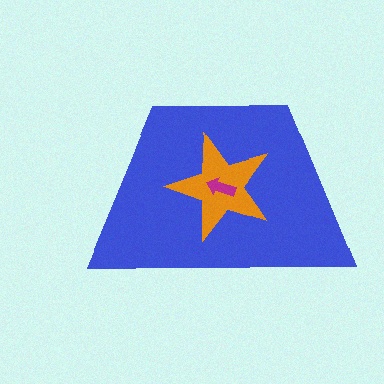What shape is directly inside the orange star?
The magenta arrow.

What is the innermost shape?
The magenta arrow.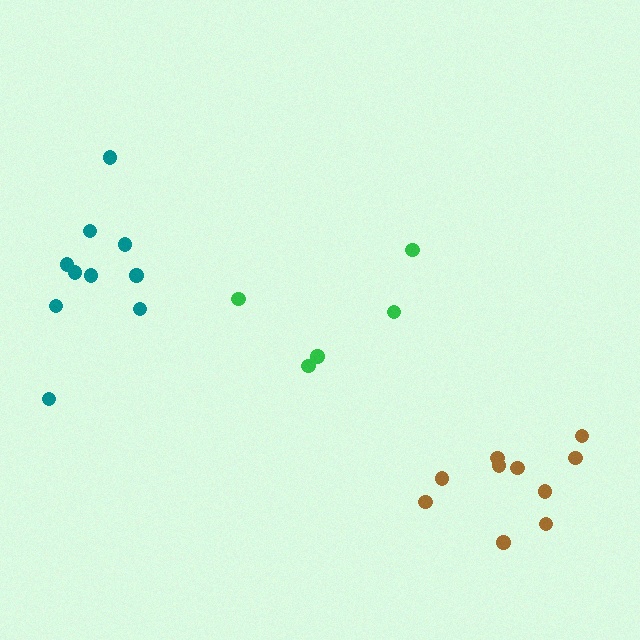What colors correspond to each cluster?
The clusters are colored: green, brown, teal.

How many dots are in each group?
Group 1: 5 dots, Group 2: 10 dots, Group 3: 10 dots (25 total).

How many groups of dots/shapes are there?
There are 3 groups.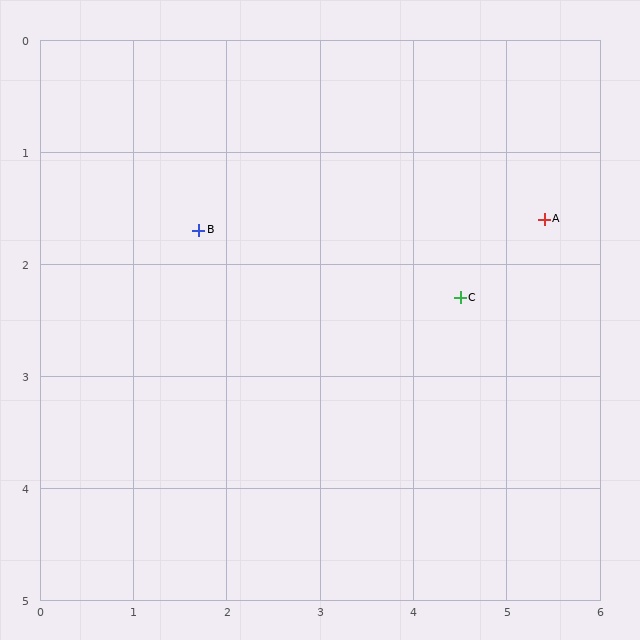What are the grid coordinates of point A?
Point A is at approximately (5.4, 1.6).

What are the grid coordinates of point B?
Point B is at approximately (1.7, 1.7).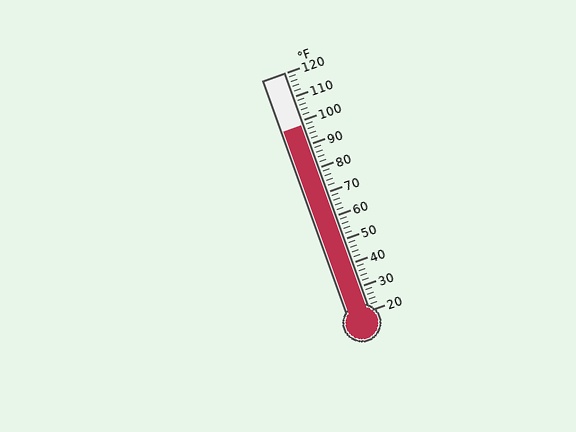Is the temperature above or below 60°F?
The temperature is above 60°F.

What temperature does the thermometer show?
The thermometer shows approximately 98°F.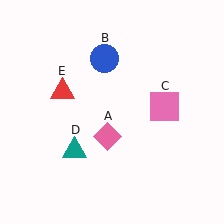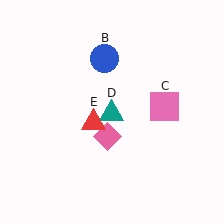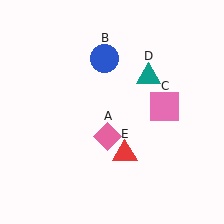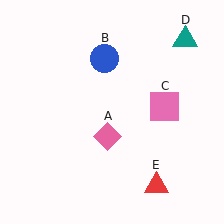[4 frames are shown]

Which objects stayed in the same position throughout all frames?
Pink diamond (object A) and blue circle (object B) and pink square (object C) remained stationary.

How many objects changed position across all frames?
2 objects changed position: teal triangle (object D), red triangle (object E).